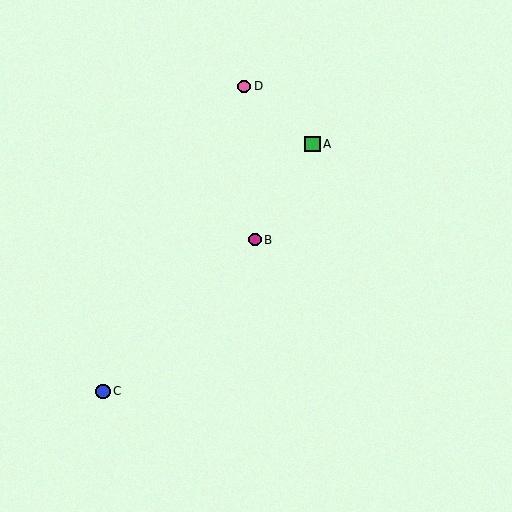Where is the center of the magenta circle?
The center of the magenta circle is at (255, 240).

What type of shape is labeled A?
Shape A is a green square.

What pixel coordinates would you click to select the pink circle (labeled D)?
Click at (244, 86) to select the pink circle D.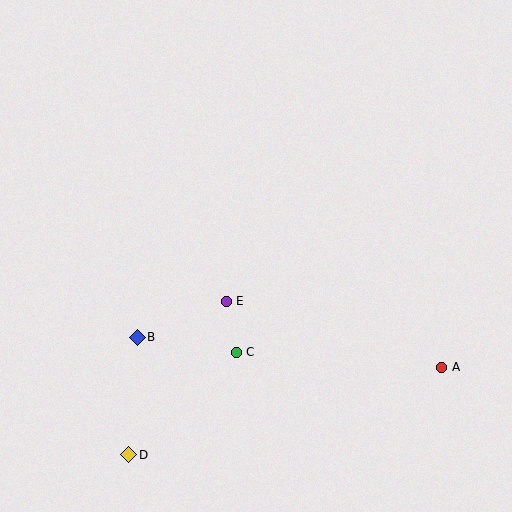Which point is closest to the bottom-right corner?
Point A is closest to the bottom-right corner.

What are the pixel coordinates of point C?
Point C is at (236, 352).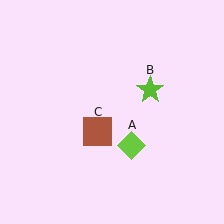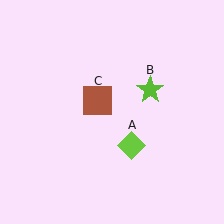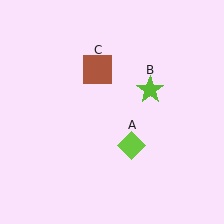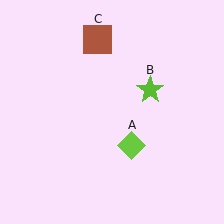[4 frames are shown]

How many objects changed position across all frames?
1 object changed position: brown square (object C).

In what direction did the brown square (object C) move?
The brown square (object C) moved up.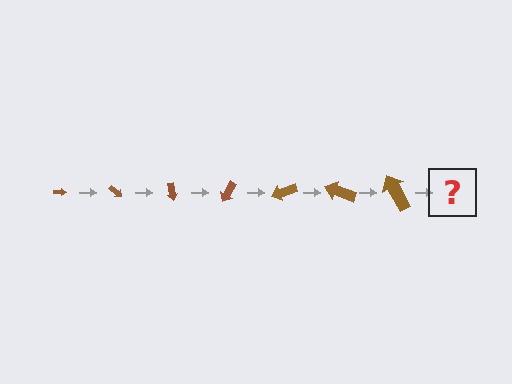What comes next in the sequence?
The next element should be an arrow, larger than the previous one and rotated 280 degrees from the start.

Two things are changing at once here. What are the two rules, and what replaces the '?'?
The two rules are that the arrow grows larger each step and it rotates 40 degrees each step. The '?' should be an arrow, larger than the previous one and rotated 280 degrees from the start.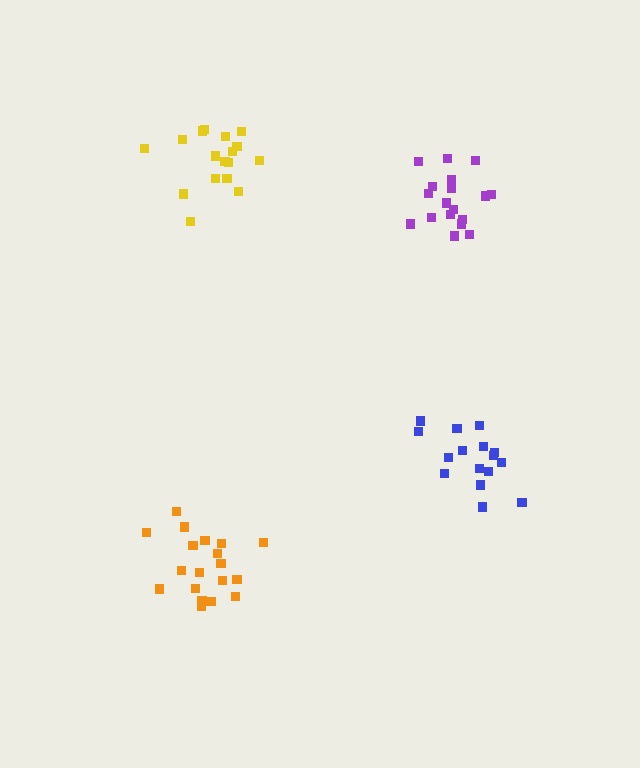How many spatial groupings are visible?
There are 4 spatial groupings.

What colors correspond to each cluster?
The clusters are colored: orange, blue, yellow, purple.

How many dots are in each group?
Group 1: 19 dots, Group 2: 16 dots, Group 3: 17 dots, Group 4: 18 dots (70 total).